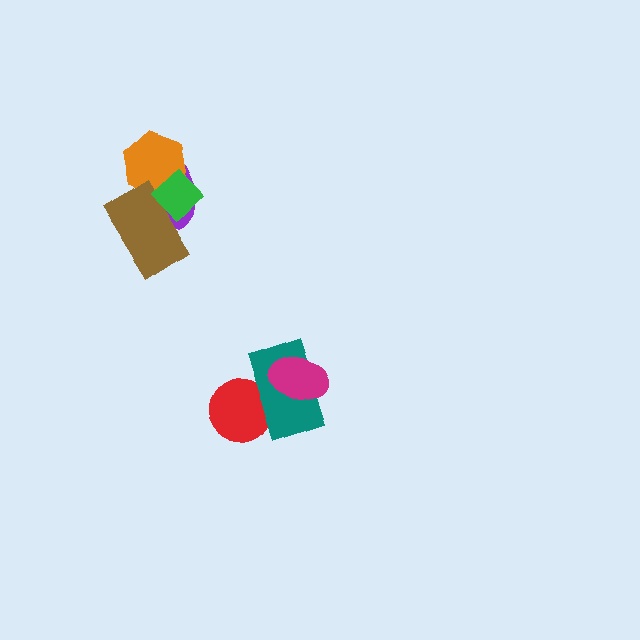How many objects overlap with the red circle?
1 object overlaps with the red circle.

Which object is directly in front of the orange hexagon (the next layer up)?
The brown rectangle is directly in front of the orange hexagon.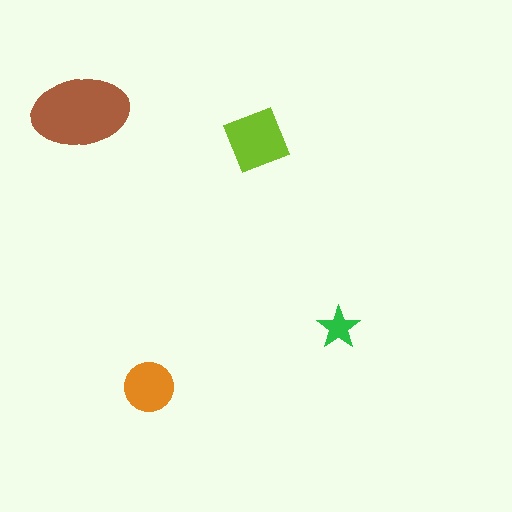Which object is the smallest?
The green star.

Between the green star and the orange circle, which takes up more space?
The orange circle.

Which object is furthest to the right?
The green star is rightmost.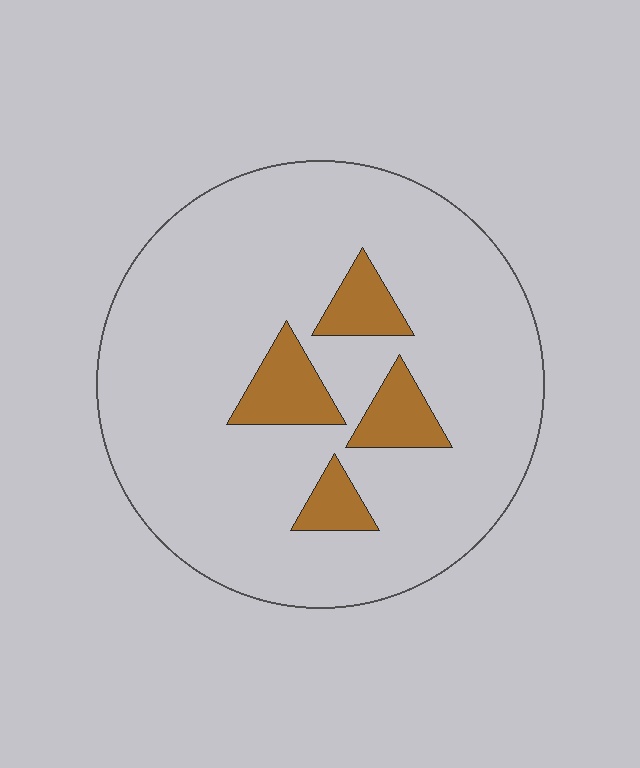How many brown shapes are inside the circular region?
4.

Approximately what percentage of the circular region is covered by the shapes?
Approximately 10%.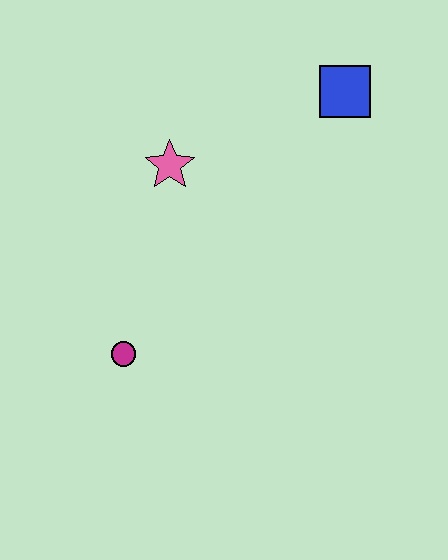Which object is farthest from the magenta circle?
The blue square is farthest from the magenta circle.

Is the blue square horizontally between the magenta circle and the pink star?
No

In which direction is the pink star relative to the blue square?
The pink star is to the left of the blue square.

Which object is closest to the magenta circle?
The pink star is closest to the magenta circle.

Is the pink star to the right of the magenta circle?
Yes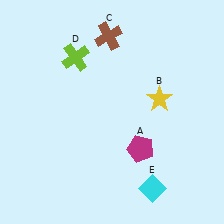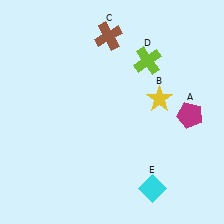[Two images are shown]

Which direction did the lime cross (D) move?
The lime cross (D) moved right.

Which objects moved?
The objects that moved are: the magenta pentagon (A), the lime cross (D).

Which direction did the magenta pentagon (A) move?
The magenta pentagon (A) moved right.